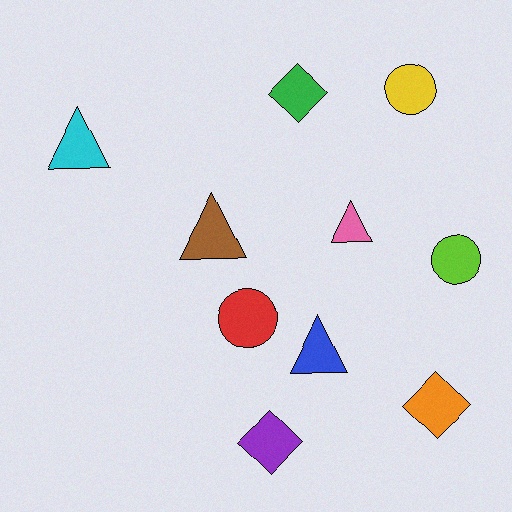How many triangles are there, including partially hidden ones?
There are 4 triangles.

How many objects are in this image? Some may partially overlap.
There are 10 objects.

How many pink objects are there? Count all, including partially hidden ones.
There is 1 pink object.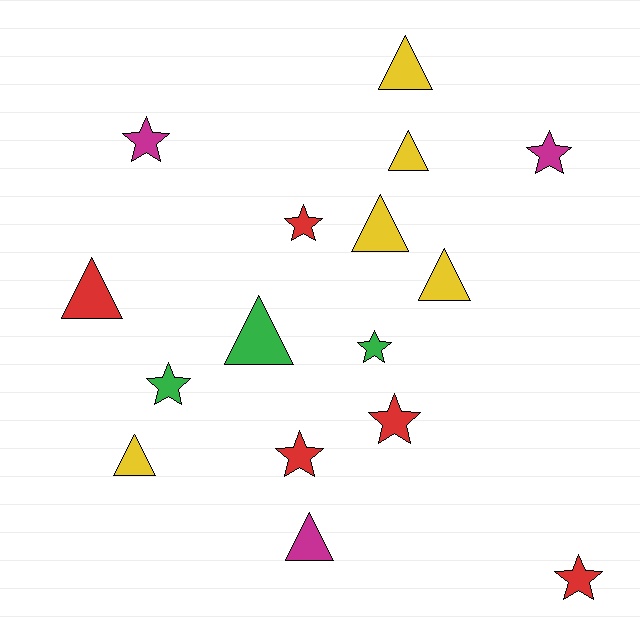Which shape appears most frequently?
Triangle, with 8 objects.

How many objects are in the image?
There are 16 objects.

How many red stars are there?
There are 4 red stars.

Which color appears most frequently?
Yellow, with 5 objects.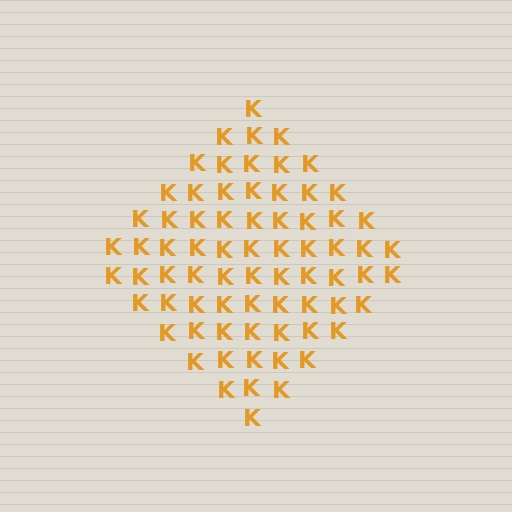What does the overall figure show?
The overall figure shows a diamond.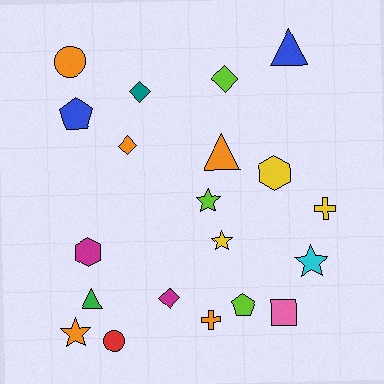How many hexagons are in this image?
There are 2 hexagons.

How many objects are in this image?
There are 20 objects.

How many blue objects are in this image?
There are 2 blue objects.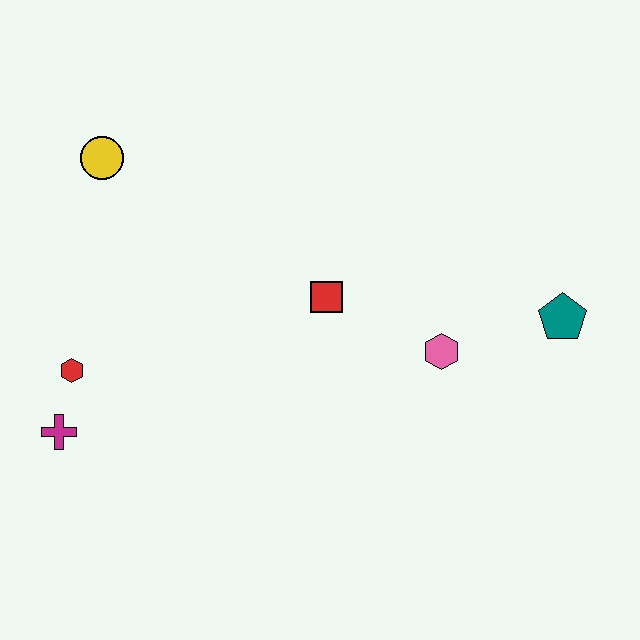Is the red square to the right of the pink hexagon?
No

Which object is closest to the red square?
The pink hexagon is closest to the red square.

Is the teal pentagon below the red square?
Yes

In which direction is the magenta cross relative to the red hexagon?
The magenta cross is below the red hexagon.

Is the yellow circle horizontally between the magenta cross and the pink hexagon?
Yes